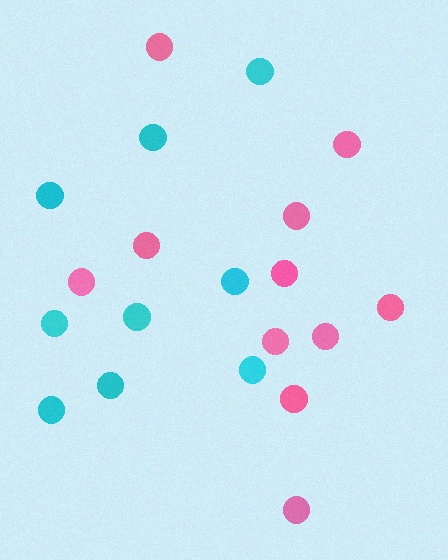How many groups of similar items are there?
There are 2 groups: one group of pink circles (11) and one group of cyan circles (9).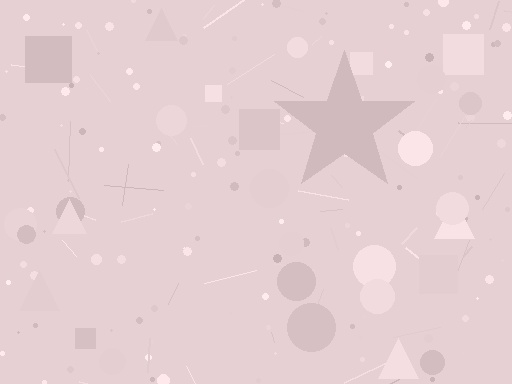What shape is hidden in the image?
A star is hidden in the image.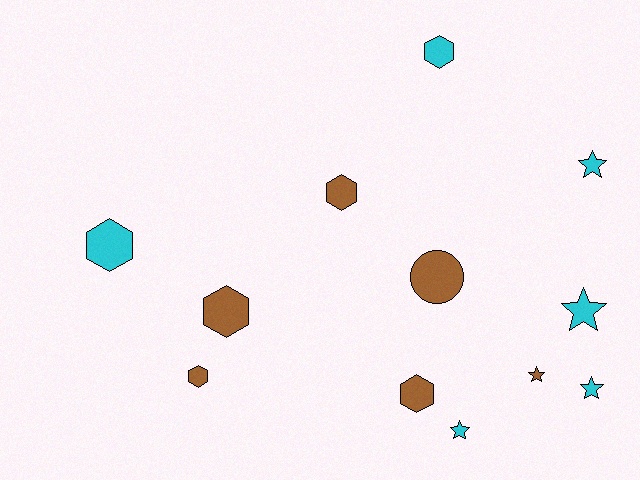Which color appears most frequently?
Brown, with 6 objects.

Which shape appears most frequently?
Hexagon, with 6 objects.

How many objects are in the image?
There are 12 objects.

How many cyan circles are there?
There are no cyan circles.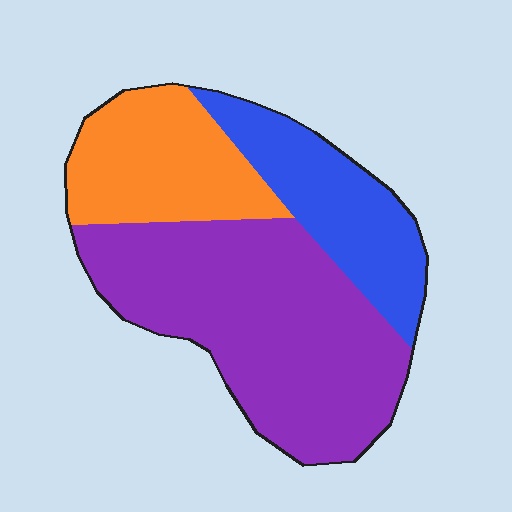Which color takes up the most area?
Purple, at roughly 55%.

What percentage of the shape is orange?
Orange covers 24% of the shape.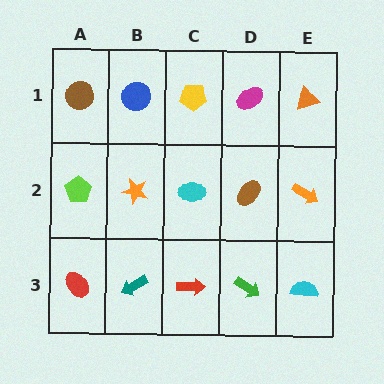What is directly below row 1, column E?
An orange arrow.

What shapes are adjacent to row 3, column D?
A brown ellipse (row 2, column D), a red arrow (row 3, column C), a cyan semicircle (row 3, column E).